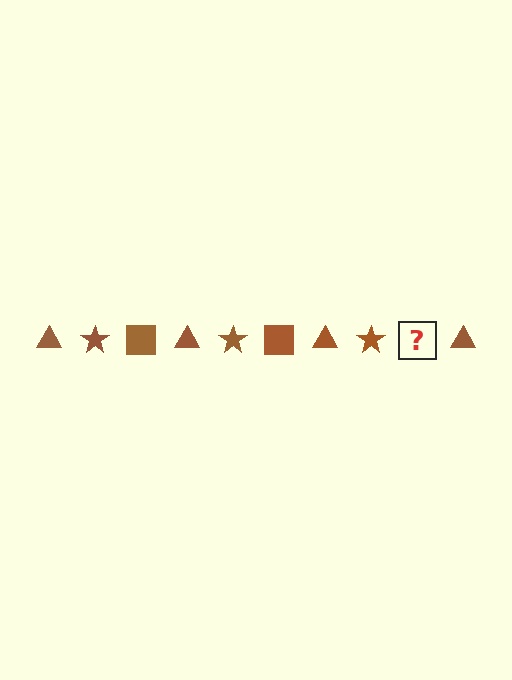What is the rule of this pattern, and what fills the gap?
The rule is that the pattern cycles through triangle, star, square shapes in brown. The gap should be filled with a brown square.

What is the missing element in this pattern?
The missing element is a brown square.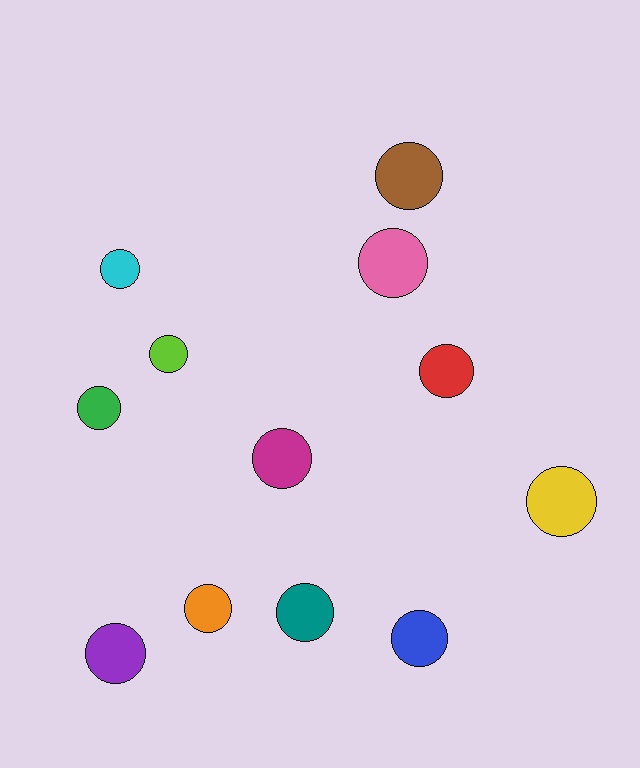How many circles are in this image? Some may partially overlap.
There are 12 circles.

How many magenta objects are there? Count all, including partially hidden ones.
There is 1 magenta object.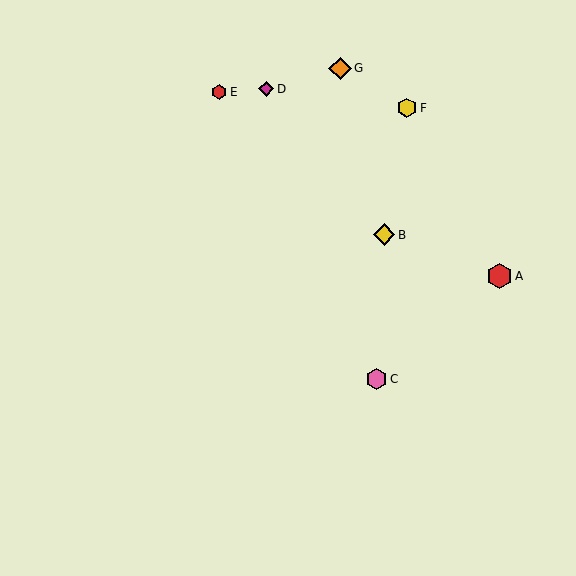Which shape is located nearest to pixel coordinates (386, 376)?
The pink hexagon (labeled C) at (377, 379) is nearest to that location.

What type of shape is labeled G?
Shape G is an orange diamond.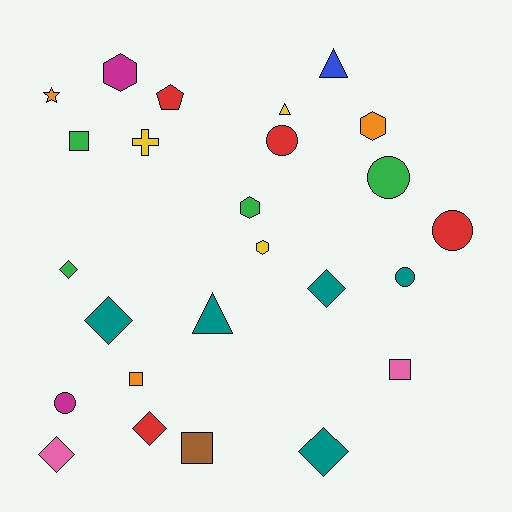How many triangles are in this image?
There are 3 triangles.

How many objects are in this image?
There are 25 objects.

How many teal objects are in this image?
There are 5 teal objects.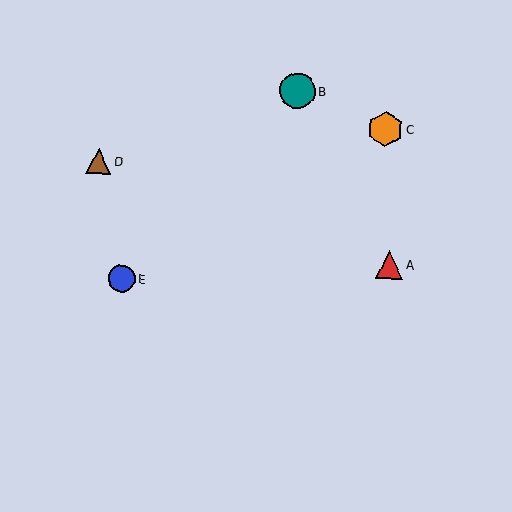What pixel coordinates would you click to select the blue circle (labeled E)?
Click at (122, 279) to select the blue circle E.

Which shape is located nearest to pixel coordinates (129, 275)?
The blue circle (labeled E) at (122, 279) is nearest to that location.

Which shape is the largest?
The orange hexagon (labeled C) is the largest.